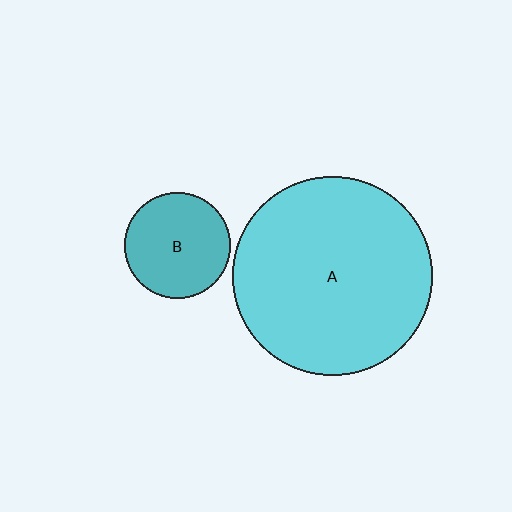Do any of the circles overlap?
No, none of the circles overlap.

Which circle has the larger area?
Circle A (cyan).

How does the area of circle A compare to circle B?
Approximately 3.6 times.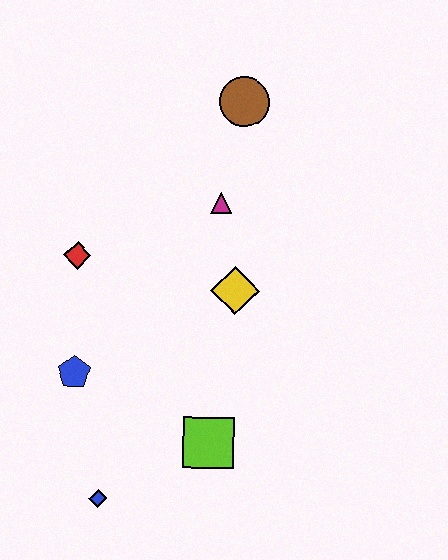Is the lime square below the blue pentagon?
Yes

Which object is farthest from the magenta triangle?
The blue diamond is farthest from the magenta triangle.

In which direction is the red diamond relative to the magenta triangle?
The red diamond is to the left of the magenta triangle.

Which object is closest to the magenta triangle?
The yellow diamond is closest to the magenta triangle.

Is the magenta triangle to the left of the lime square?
No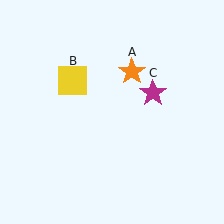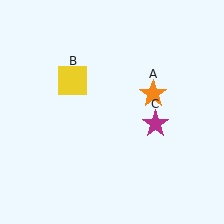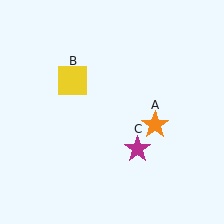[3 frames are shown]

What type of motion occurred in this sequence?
The orange star (object A), magenta star (object C) rotated clockwise around the center of the scene.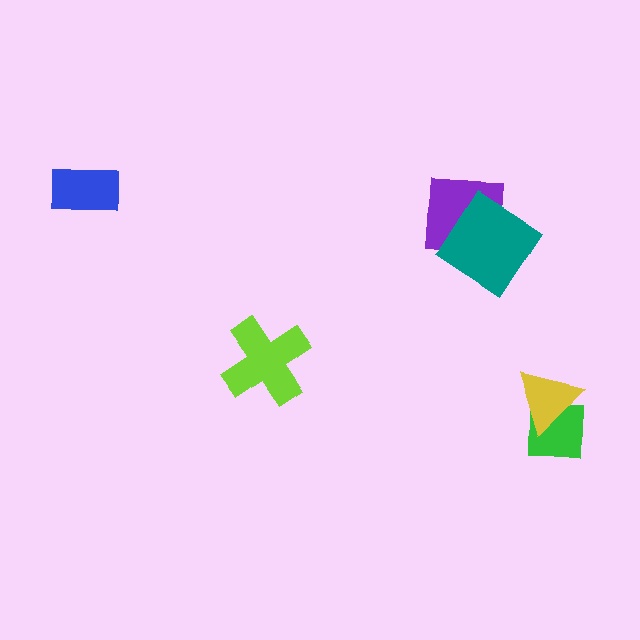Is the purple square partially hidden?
Yes, it is partially covered by another shape.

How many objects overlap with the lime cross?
0 objects overlap with the lime cross.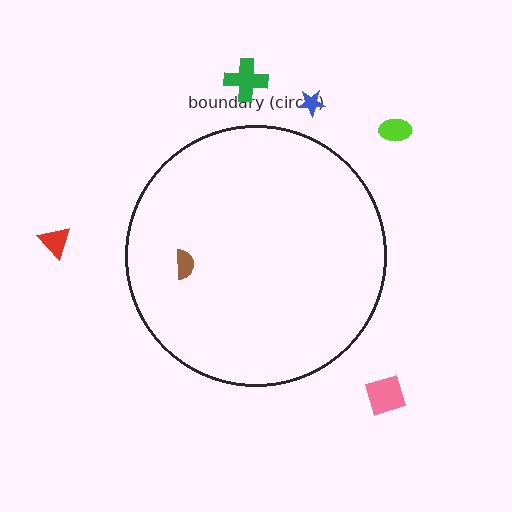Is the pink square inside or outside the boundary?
Outside.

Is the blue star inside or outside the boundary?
Outside.